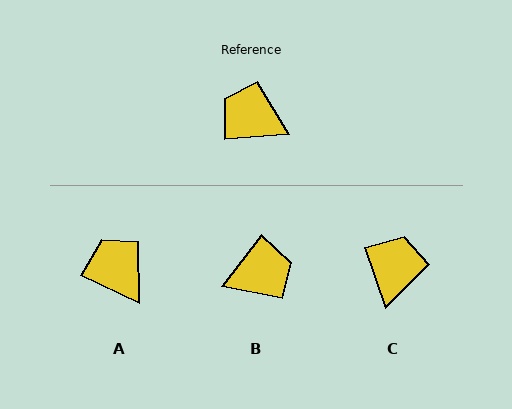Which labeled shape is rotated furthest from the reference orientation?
B, about 132 degrees away.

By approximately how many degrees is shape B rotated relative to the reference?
Approximately 132 degrees clockwise.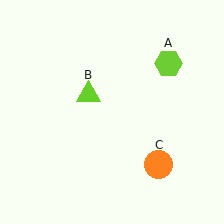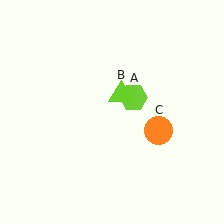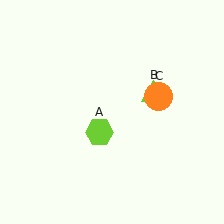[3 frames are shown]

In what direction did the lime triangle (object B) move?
The lime triangle (object B) moved right.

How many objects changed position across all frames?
3 objects changed position: lime hexagon (object A), lime triangle (object B), orange circle (object C).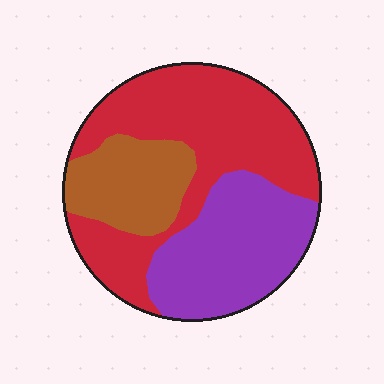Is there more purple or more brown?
Purple.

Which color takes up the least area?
Brown, at roughly 20%.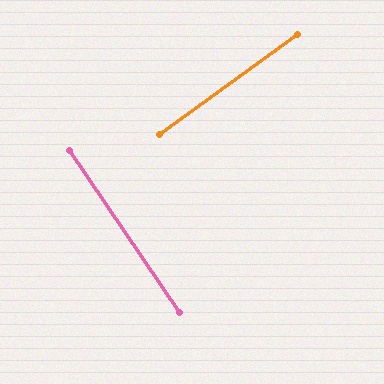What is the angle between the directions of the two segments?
Approximately 88 degrees.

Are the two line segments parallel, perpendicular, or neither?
Perpendicular — they meet at approximately 88°.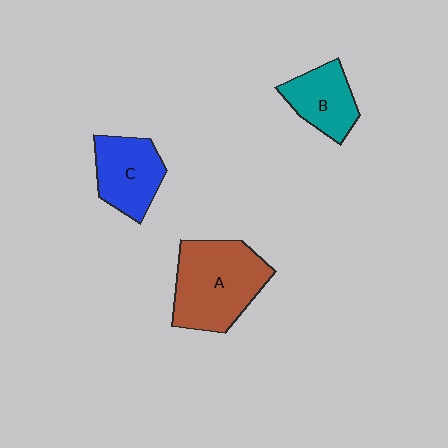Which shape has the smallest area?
Shape B (teal).